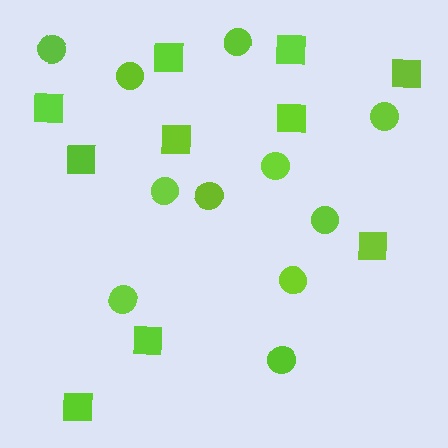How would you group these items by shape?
There are 2 groups: one group of squares (10) and one group of circles (11).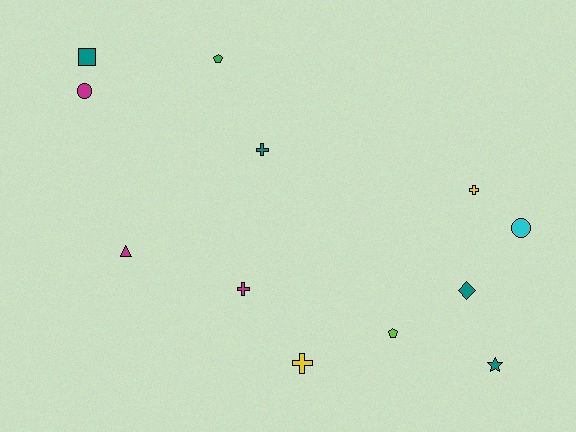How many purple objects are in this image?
There are no purple objects.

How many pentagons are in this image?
There are 2 pentagons.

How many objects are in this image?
There are 12 objects.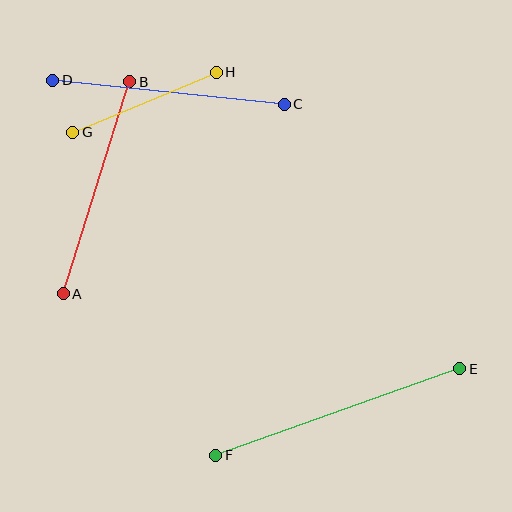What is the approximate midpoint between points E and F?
The midpoint is at approximately (338, 412) pixels.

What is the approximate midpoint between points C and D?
The midpoint is at approximately (169, 92) pixels.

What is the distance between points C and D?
The distance is approximately 233 pixels.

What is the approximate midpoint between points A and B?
The midpoint is at approximately (97, 188) pixels.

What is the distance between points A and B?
The distance is approximately 222 pixels.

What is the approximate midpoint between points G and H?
The midpoint is at approximately (145, 102) pixels.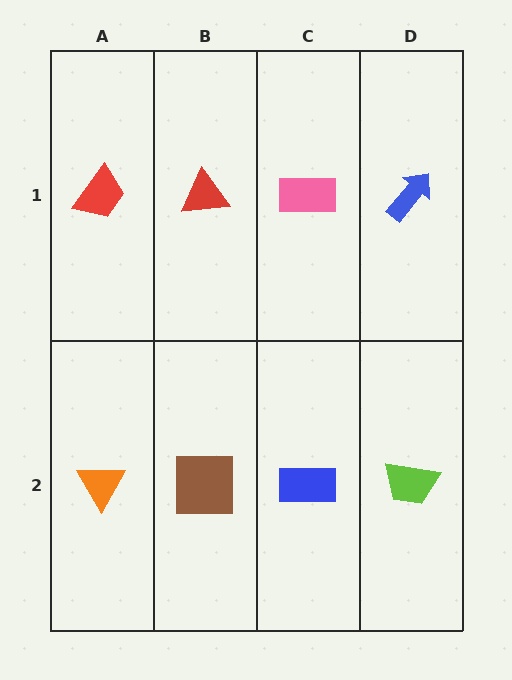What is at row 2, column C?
A blue rectangle.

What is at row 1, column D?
A blue arrow.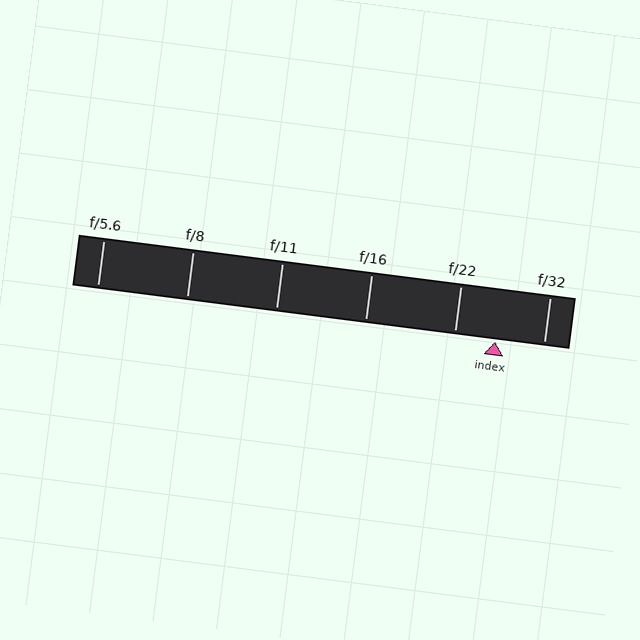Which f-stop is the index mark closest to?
The index mark is closest to f/22.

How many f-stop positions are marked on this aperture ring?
There are 6 f-stop positions marked.